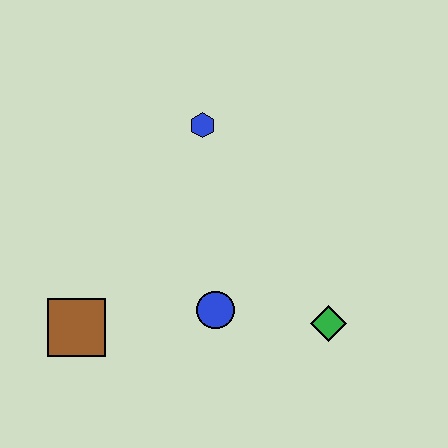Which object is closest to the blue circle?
The green diamond is closest to the blue circle.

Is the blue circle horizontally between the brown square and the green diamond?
Yes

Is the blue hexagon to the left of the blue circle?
Yes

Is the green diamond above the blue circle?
No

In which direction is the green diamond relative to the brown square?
The green diamond is to the right of the brown square.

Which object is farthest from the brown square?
The green diamond is farthest from the brown square.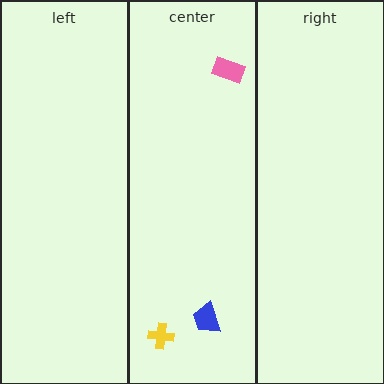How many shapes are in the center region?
3.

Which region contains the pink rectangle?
The center region.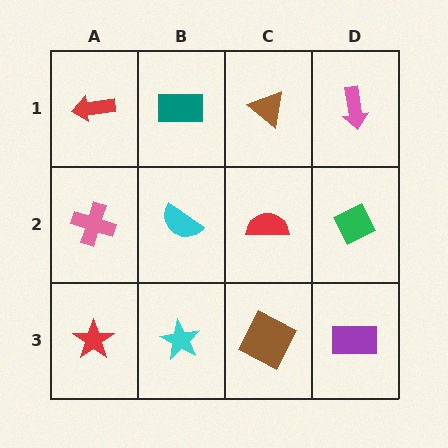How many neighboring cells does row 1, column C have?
3.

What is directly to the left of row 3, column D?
A brown square.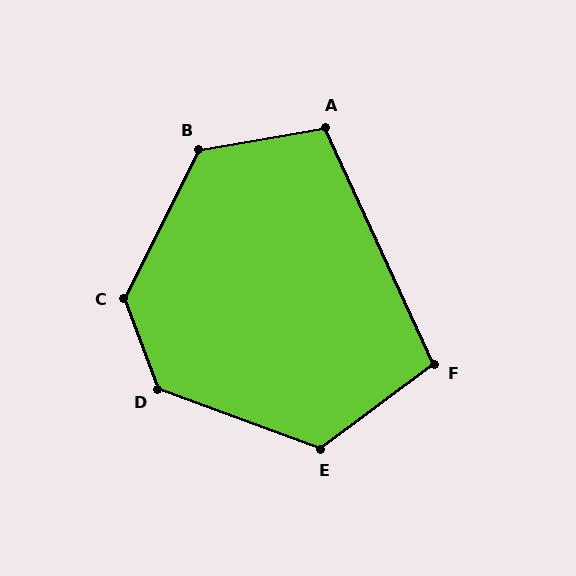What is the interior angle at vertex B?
Approximately 127 degrees (obtuse).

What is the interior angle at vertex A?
Approximately 105 degrees (obtuse).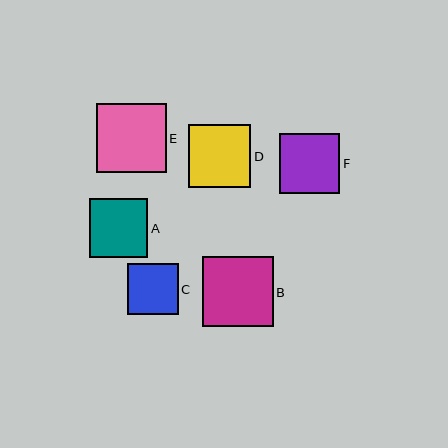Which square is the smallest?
Square C is the smallest with a size of approximately 51 pixels.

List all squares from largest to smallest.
From largest to smallest: B, E, D, F, A, C.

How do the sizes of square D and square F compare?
Square D and square F are approximately the same size.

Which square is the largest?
Square B is the largest with a size of approximately 70 pixels.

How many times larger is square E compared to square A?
Square E is approximately 1.2 times the size of square A.